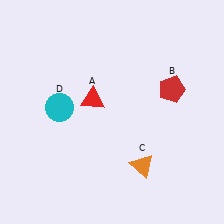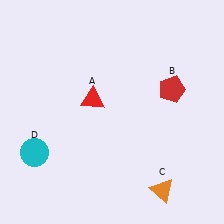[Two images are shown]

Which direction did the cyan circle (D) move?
The cyan circle (D) moved down.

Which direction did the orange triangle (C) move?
The orange triangle (C) moved down.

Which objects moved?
The objects that moved are: the orange triangle (C), the cyan circle (D).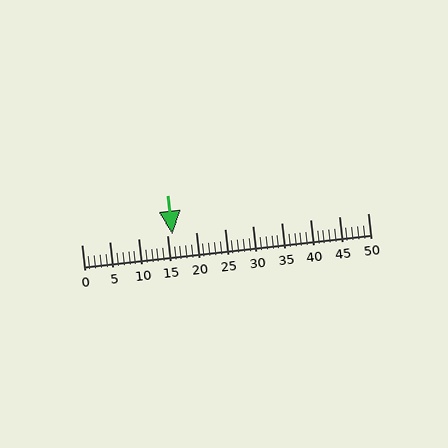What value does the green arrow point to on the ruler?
The green arrow points to approximately 16.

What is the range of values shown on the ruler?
The ruler shows values from 0 to 50.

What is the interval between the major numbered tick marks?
The major tick marks are spaced 5 units apart.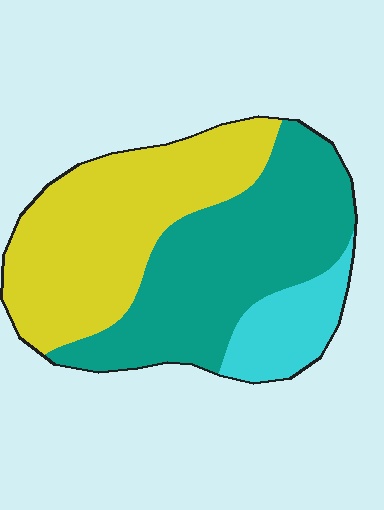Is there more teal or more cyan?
Teal.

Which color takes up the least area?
Cyan, at roughly 15%.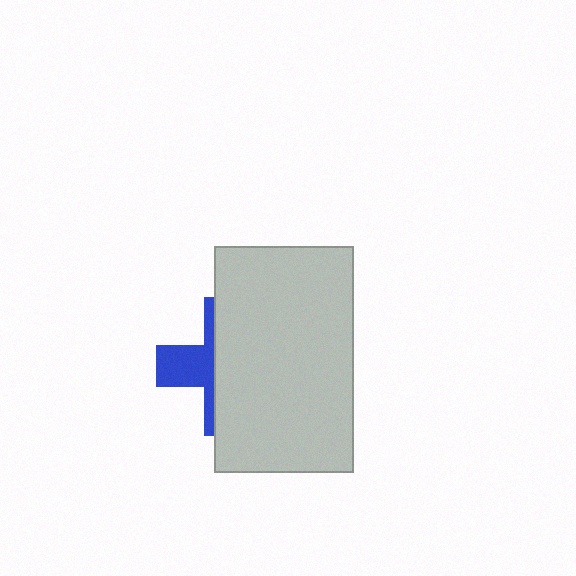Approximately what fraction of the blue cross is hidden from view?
Roughly 66% of the blue cross is hidden behind the light gray rectangle.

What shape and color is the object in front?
The object in front is a light gray rectangle.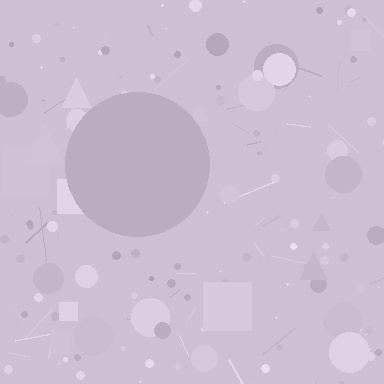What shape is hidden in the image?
A circle is hidden in the image.